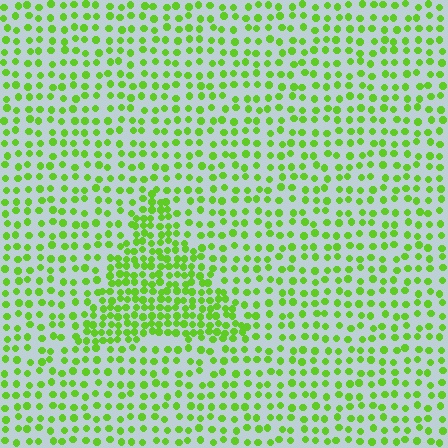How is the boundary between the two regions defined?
The boundary is defined by a change in element density (approximately 1.9x ratio). All elements are the same color, size, and shape.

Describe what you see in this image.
The image contains small lime elements arranged at two different densities. A triangle-shaped region is visible where the elements are more densely packed than the surrounding area.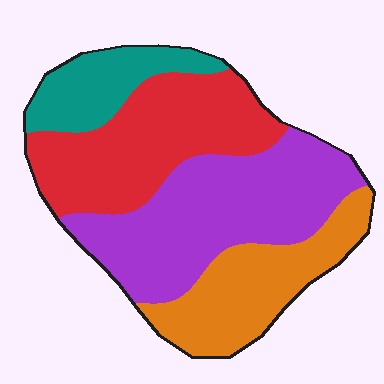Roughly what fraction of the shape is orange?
Orange takes up about one fifth (1/5) of the shape.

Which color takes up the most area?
Purple, at roughly 35%.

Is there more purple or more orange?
Purple.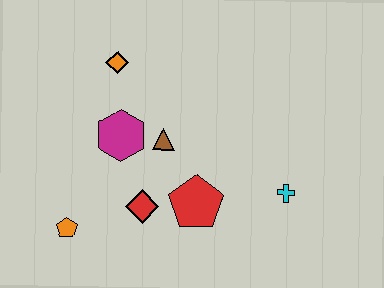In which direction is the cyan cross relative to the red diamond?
The cyan cross is to the right of the red diamond.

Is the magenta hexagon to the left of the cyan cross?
Yes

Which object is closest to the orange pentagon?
The red diamond is closest to the orange pentagon.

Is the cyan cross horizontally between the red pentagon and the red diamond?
No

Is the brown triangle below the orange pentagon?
No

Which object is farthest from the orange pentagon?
The cyan cross is farthest from the orange pentagon.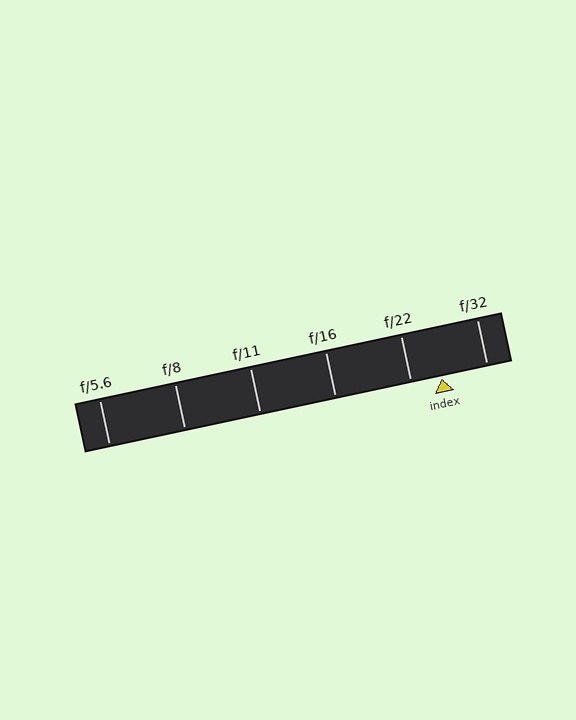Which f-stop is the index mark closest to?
The index mark is closest to f/22.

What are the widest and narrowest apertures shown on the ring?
The widest aperture shown is f/5.6 and the narrowest is f/32.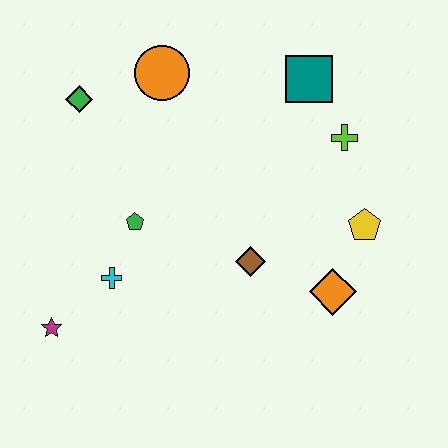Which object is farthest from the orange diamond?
The green diamond is farthest from the orange diamond.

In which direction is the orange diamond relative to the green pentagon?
The orange diamond is to the right of the green pentagon.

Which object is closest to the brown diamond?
The orange diamond is closest to the brown diamond.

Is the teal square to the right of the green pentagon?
Yes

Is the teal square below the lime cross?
No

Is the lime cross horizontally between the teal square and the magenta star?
No